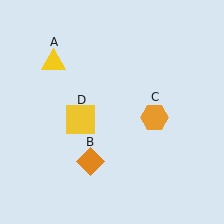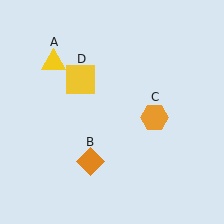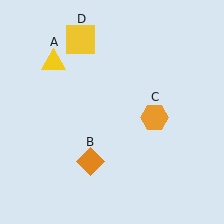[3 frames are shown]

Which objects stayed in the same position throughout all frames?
Yellow triangle (object A) and orange diamond (object B) and orange hexagon (object C) remained stationary.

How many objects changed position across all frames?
1 object changed position: yellow square (object D).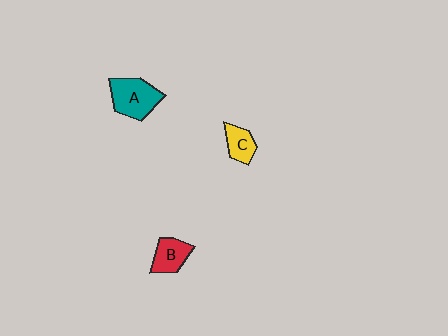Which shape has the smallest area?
Shape C (yellow).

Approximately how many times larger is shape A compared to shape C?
Approximately 1.8 times.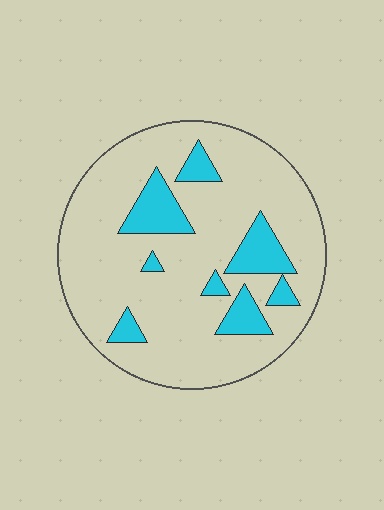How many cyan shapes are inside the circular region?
8.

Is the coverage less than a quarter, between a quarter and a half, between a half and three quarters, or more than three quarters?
Less than a quarter.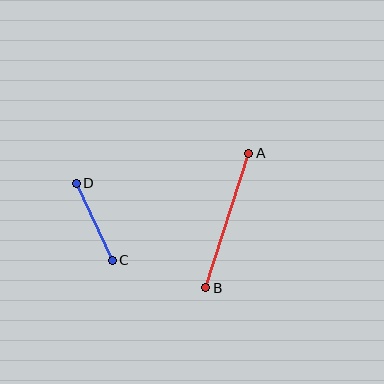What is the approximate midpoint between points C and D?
The midpoint is at approximately (94, 222) pixels.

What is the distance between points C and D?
The distance is approximately 85 pixels.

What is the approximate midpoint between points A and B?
The midpoint is at approximately (227, 220) pixels.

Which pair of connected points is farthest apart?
Points A and B are farthest apart.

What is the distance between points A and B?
The distance is approximately 141 pixels.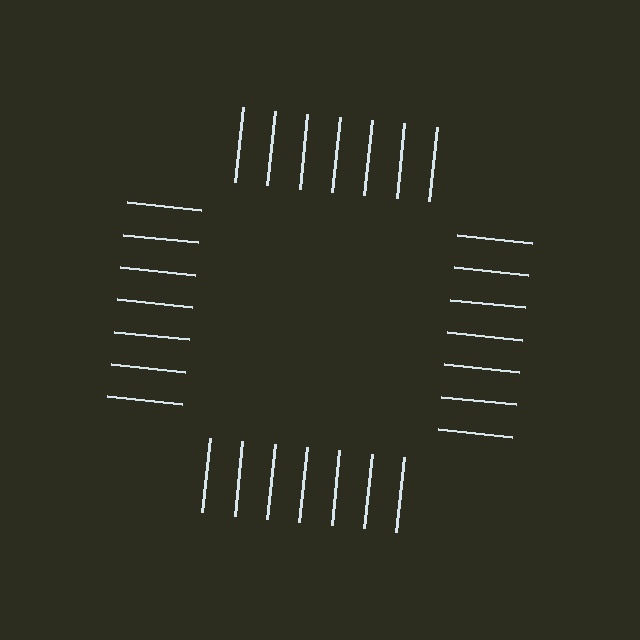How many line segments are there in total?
28 — 7 along each of the 4 edges.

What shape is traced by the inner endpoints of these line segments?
An illusory square — the line segments terminate on its edges but no continuous stroke is drawn.